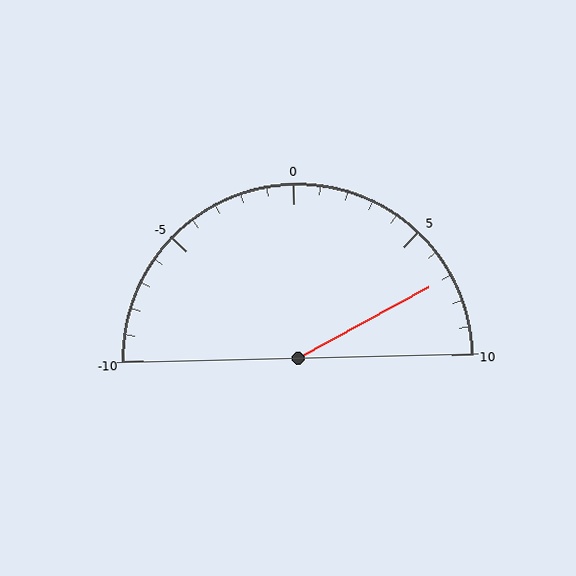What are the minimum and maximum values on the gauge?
The gauge ranges from -10 to 10.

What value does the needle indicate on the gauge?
The needle indicates approximately 7.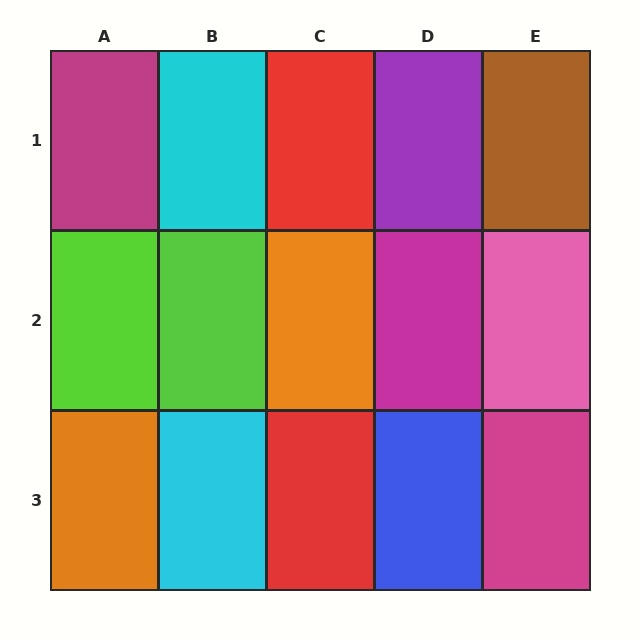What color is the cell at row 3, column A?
Orange.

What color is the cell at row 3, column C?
Red.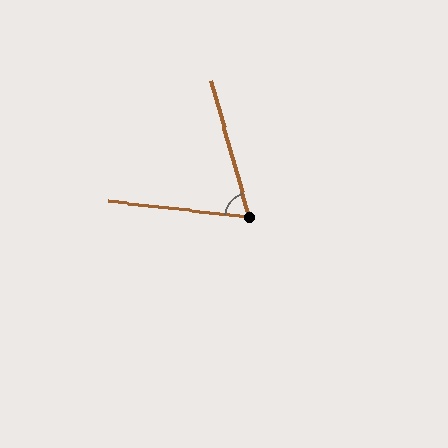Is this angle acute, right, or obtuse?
It is acute.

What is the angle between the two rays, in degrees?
Approximately 68 degrees.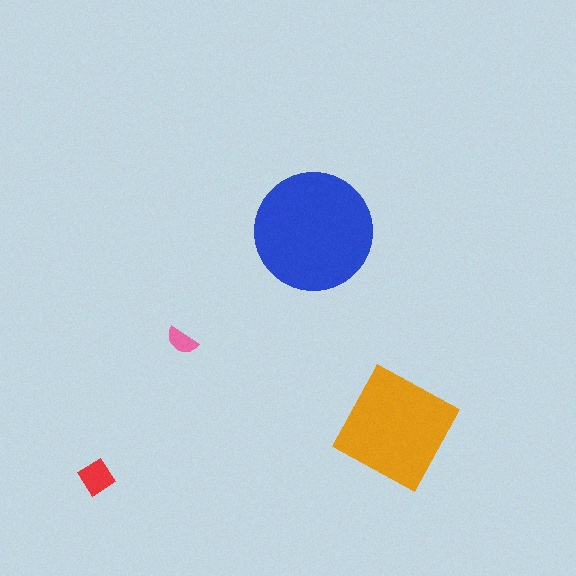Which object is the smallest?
The pink semicircle.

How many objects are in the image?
There are 4 objects in the image.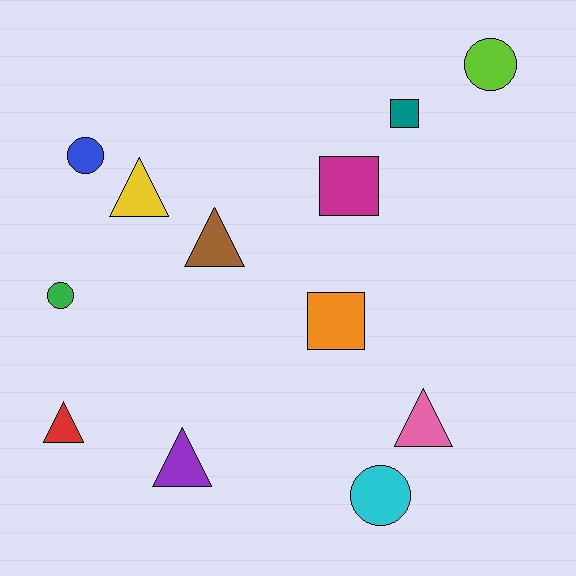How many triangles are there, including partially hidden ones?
There are 5 triangles.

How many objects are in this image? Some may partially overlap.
There are 12 objects.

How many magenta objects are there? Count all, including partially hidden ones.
There is 1 magenta object.